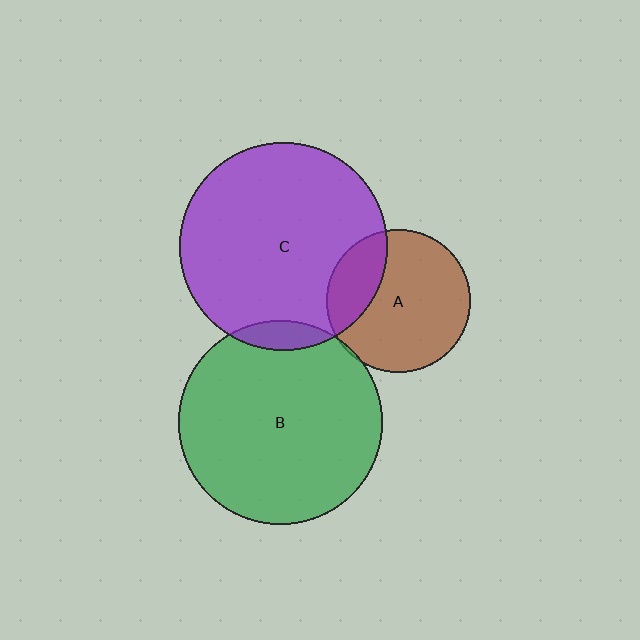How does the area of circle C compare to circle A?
Approximately 2.1 times.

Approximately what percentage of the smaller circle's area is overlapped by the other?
Approximately 5%.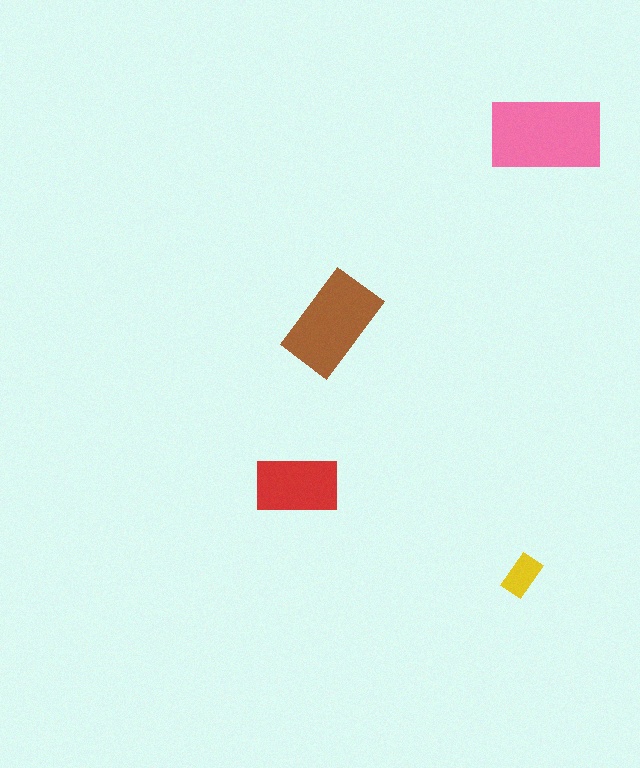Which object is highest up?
The pink rectangle is topmost.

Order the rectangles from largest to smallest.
the pink one, the brown one, the red one, the yellow one.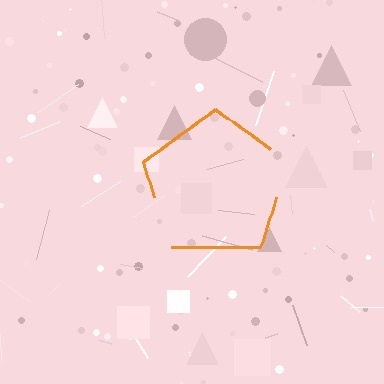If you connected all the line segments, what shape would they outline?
They would outline a pentagon.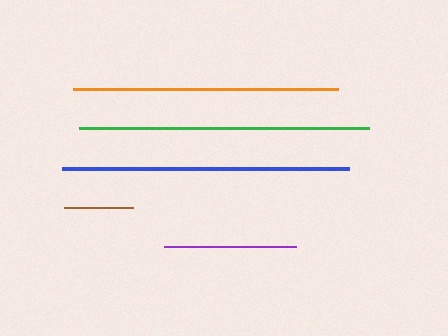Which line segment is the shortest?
The brown line is the shortest at approximately 69 pixels.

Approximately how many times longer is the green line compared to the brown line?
The green line is approximately 4.2 times the length of the brown line.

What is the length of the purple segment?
The purple segment is approximately 132 pixels long.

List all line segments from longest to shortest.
From longest to shortest: green, blue, orange, purple, brown.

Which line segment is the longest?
The green line is the longest at approximately 290 pixels.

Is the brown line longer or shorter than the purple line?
The purple line is longer than the brown line.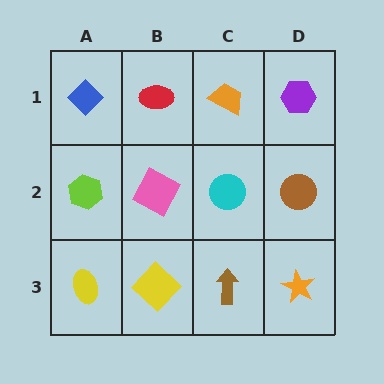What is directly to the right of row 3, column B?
A brown arrow.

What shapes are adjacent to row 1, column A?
A lime hexagon (row 2, column A), a red ellipse (row 1, column B).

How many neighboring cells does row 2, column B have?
4.